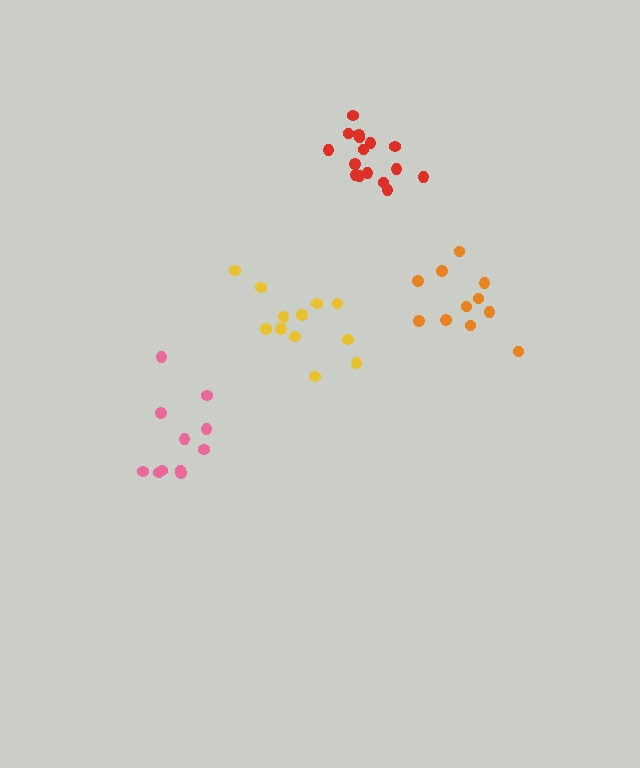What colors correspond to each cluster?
The clusters are colored: yellow, orange, pink, red.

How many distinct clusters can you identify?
There are 4 distinct clusters.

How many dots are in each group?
Group 1: 12 dots, Group 2: 11 dots, Group 3: 11 dots, Group 4: 16 dots (50 total).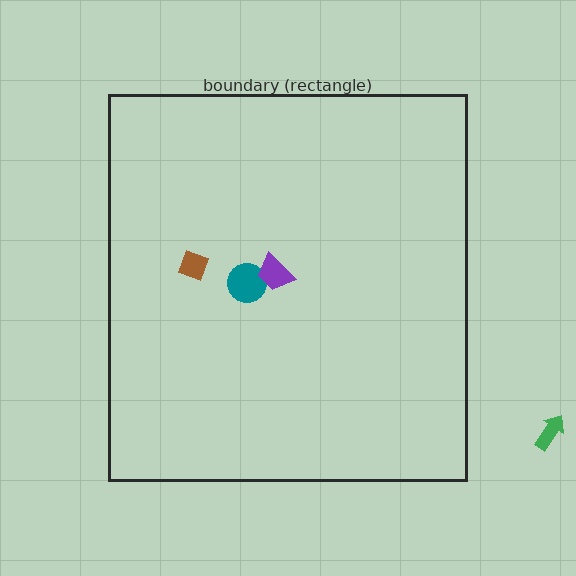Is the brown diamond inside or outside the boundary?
Inside.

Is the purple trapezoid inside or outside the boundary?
Inside.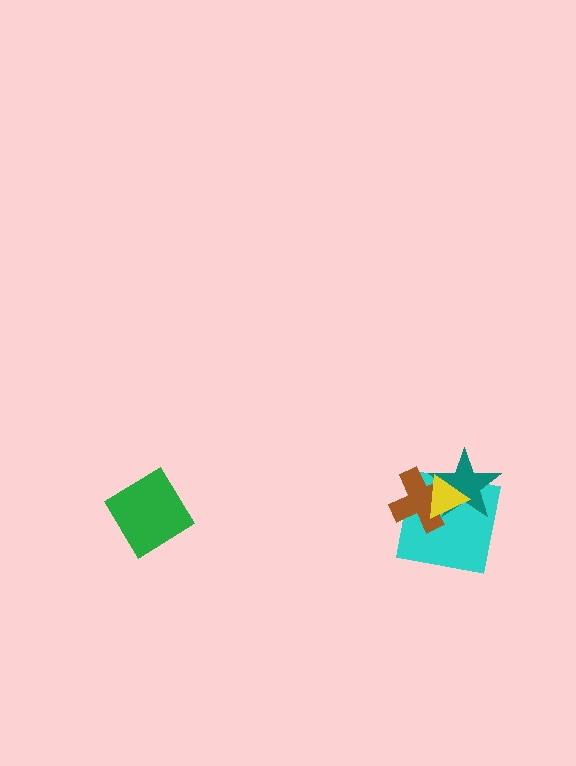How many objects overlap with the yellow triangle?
3 objects overlap with the yellow triangle.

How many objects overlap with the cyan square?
3 objects overlap with the cyan square.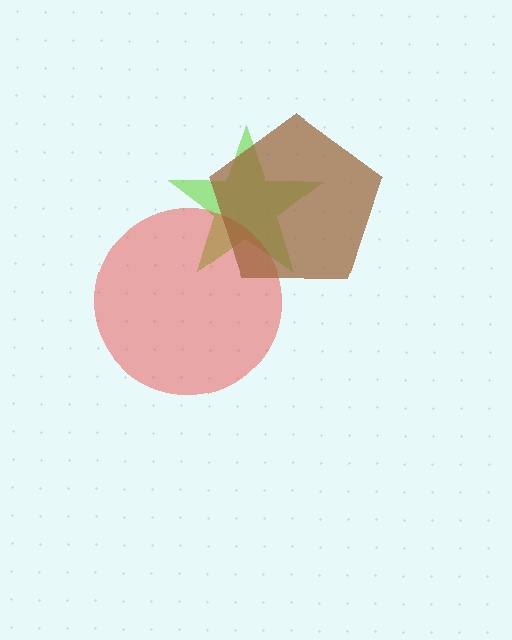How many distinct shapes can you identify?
There are 3 distinct shapes: a lime star, a red circle, a brown pentagon.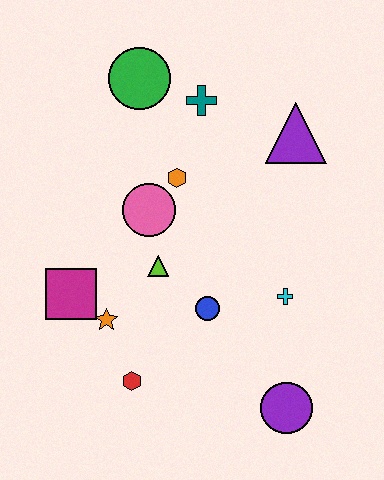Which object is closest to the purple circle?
The cyan cross is closest to the purple circle.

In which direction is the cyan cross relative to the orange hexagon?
The cyan cross is below the orange hexagon.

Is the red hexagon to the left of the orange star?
No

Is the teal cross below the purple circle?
No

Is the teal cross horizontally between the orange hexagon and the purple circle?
Yes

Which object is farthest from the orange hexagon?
The purple circle is farthest from the orange hexagon.